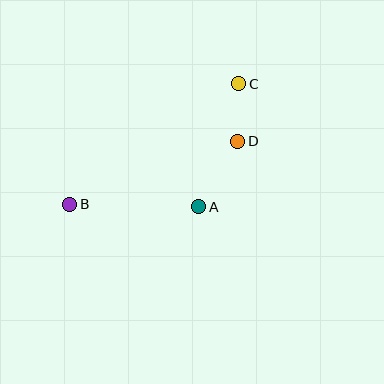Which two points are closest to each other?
Points C and D are closest to each other.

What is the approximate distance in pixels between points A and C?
The distance between A and C is approximately 129 pixels.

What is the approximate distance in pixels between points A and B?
The distance between A and B is approximately 129 pixels.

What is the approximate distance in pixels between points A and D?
The distance between A and D is approximately 76 pixels.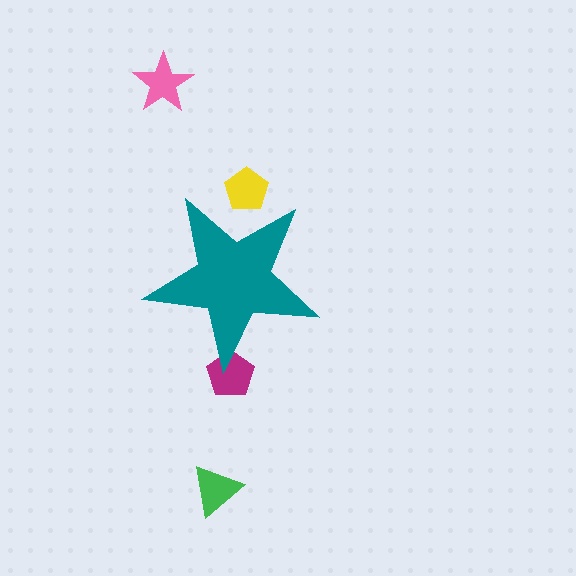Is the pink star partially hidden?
No, the pink star is fully visible.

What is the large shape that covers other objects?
A teal star.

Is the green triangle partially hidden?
No, the green triangle is fully visible.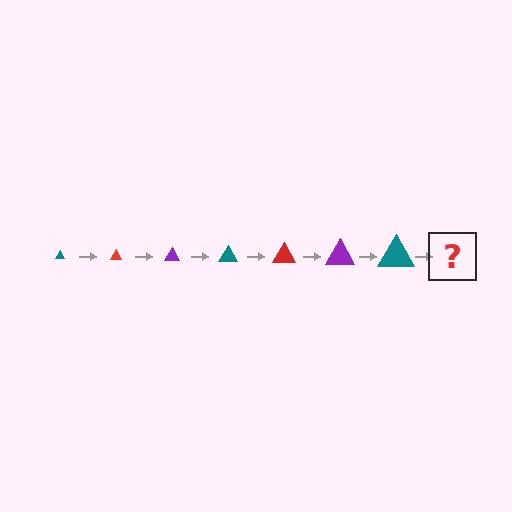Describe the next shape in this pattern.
It should be a red triangle, larger than the previous one.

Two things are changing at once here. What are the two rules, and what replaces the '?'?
The two rules are that the triangle grows larger each step and the color cycles through teal, red, and purple. The '?' should be a red triangle, larger than the previous one.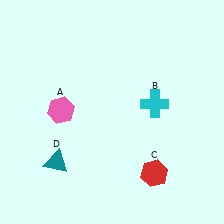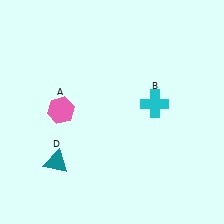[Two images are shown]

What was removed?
The red hexagon (C) was removed in Image 2.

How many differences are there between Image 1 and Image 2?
There is 1 difference between the two images.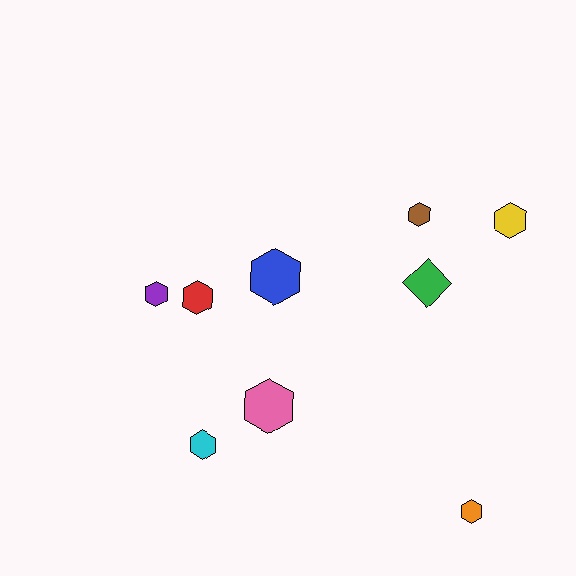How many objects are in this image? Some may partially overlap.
There are 9 objects.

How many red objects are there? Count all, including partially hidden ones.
There is 1 red object.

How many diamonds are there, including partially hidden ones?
There is 1 diamond.